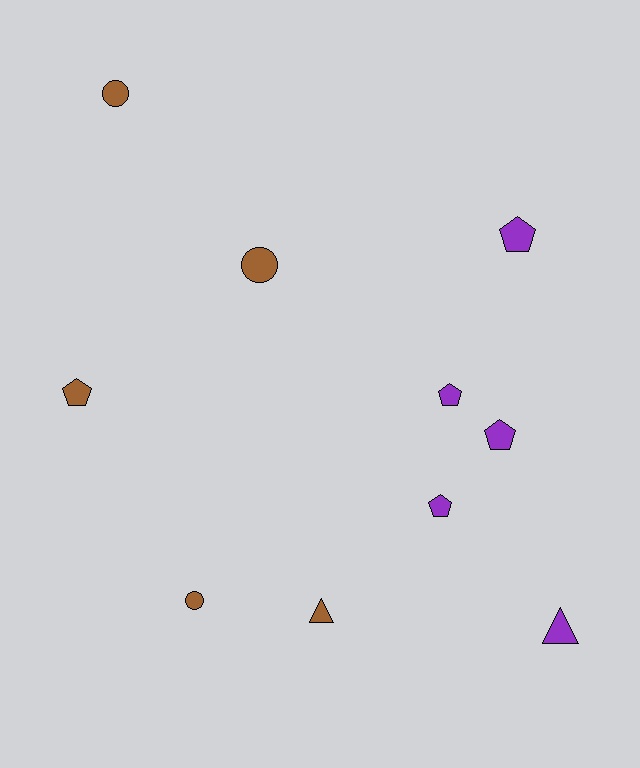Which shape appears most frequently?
Pentagon, with 5 objects.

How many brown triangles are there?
There is 1 brown triangle.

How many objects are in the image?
There are 10 objects.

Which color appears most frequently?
Purple, with 5 objects.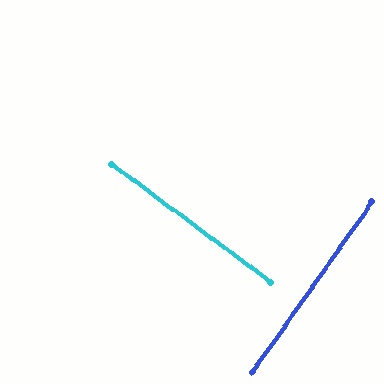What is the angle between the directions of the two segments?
Approximately 89 degrees.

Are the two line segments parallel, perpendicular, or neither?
Perpendicular — they meet at approximately 89°.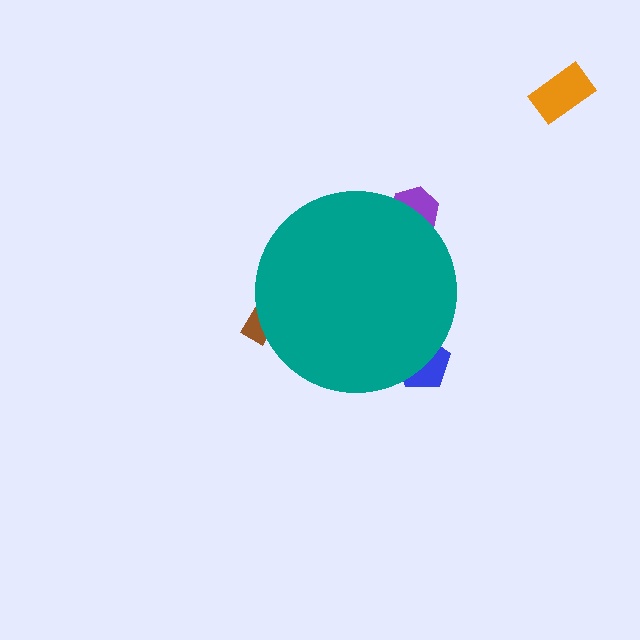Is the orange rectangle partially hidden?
No, the orange rectangle is fully visible.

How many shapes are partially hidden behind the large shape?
3 shapes are partially hidden.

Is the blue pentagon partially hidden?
Yes, the blue pentagon is partially hidden behind the teal circle.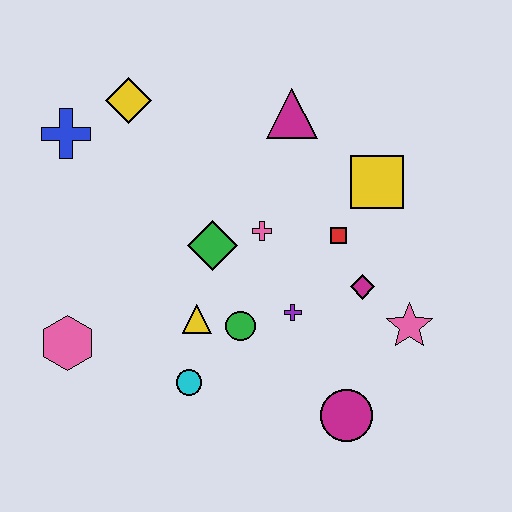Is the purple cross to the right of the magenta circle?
No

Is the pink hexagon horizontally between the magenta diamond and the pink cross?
No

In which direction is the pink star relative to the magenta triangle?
The pink star is below the magenta triangle.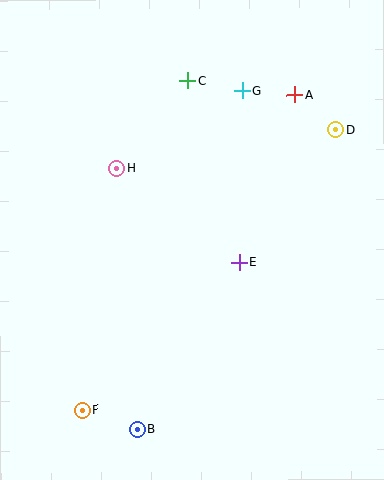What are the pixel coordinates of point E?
Point E is at (240, 262).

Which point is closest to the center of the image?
Point E at (240, 262) is closest to the center.